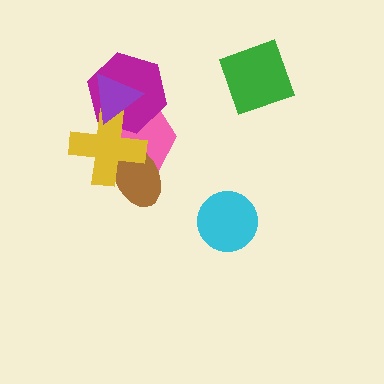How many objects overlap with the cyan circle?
0 objects overlap with the cyan circle.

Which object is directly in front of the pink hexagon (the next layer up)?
The magenta hexagon is directly in front of the pink hexagon.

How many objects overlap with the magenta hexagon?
3 objects overlap with the magenta hexagon.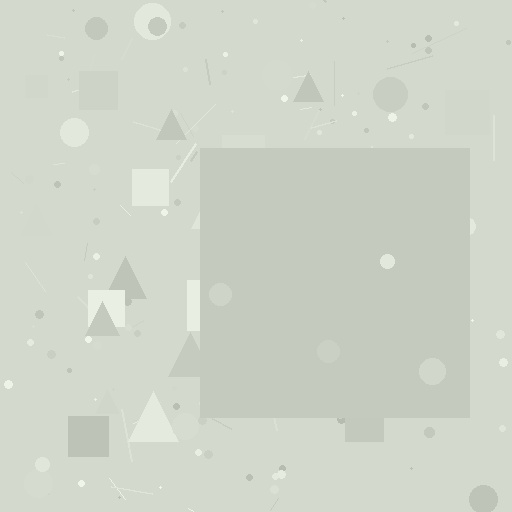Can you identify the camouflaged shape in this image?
The camouflaged shape is a square.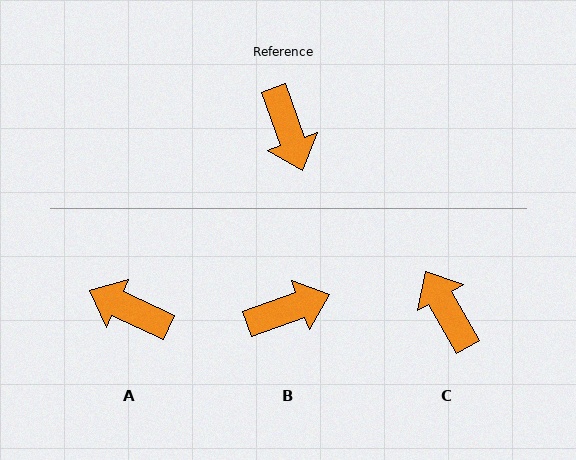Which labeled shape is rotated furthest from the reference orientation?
C, about 170 degrees away.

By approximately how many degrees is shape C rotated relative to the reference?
Approximately 170 degrees clockwise.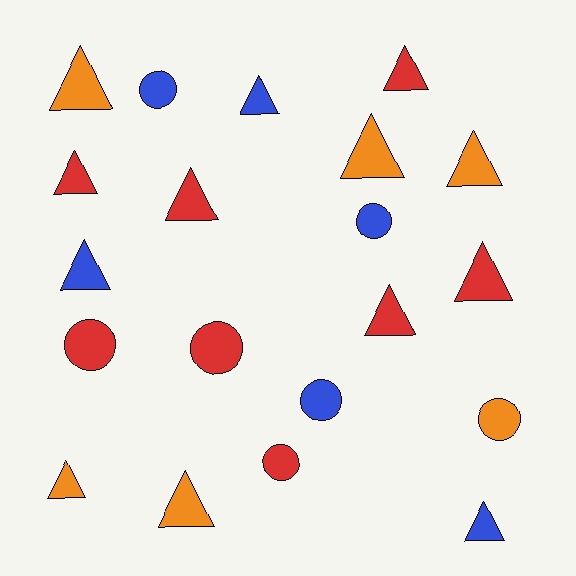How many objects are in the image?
There are 20 objects.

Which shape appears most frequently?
Triangle, with 13 objects.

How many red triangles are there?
There are 5 red triangles.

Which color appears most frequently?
Red, with 8 objects.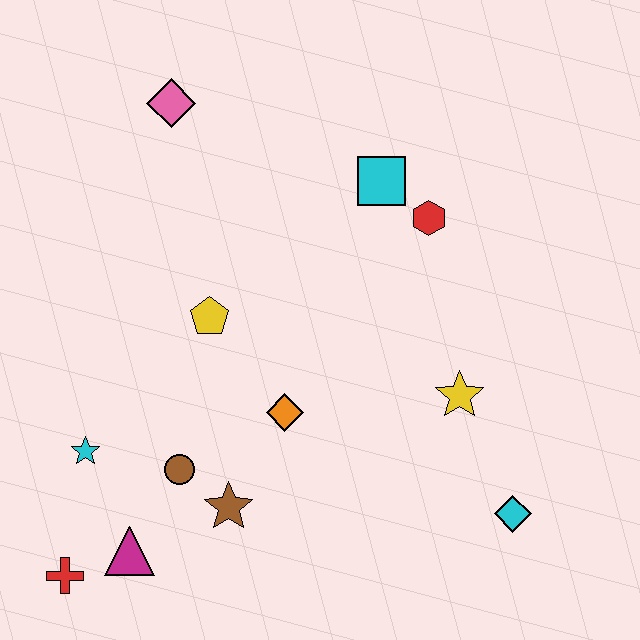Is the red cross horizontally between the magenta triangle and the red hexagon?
No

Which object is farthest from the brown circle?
The pink diamond is farthest from the brown circle.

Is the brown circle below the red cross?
No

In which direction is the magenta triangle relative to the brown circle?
The magenta triangle is below the brown circle.